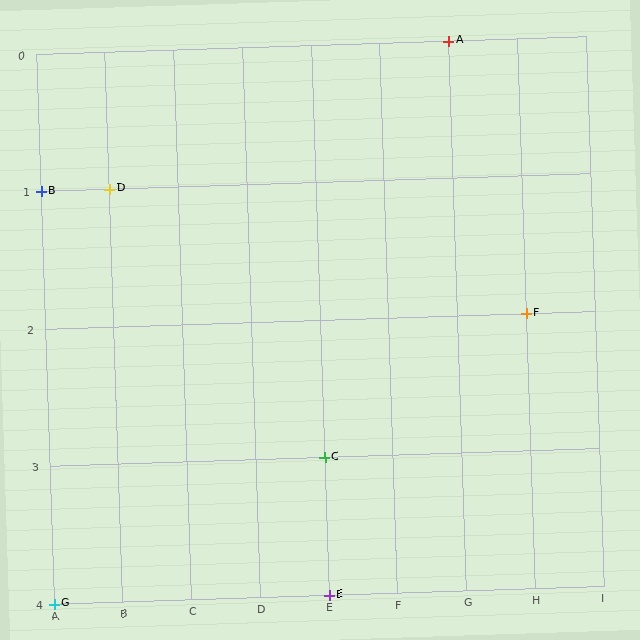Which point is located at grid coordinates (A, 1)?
Point B is at (A, 1).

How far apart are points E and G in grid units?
Points E and G are 4 columns apart.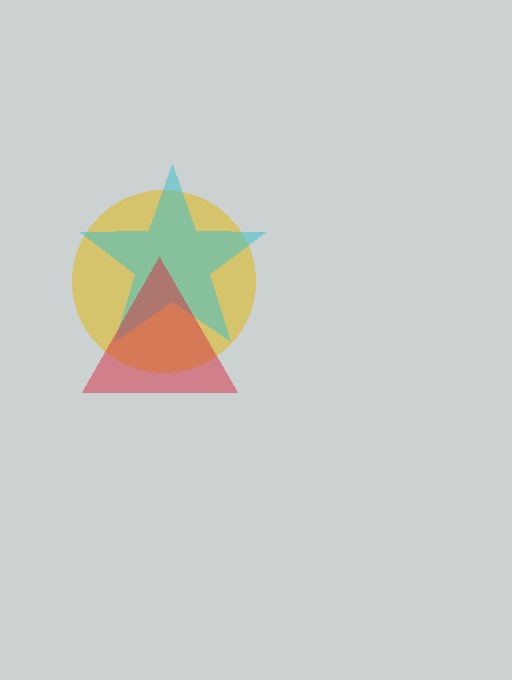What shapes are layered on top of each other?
The layered shapes are: a yellow circle, a cyan star, a red triangle.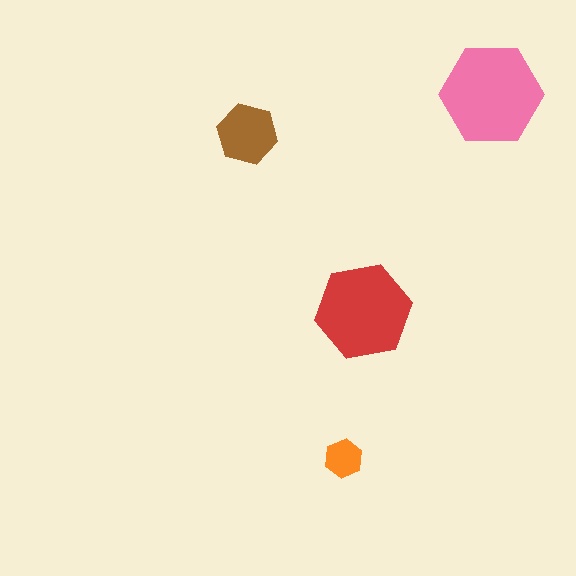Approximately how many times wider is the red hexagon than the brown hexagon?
About 1.5 times wider.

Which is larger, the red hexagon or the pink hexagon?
The pink one.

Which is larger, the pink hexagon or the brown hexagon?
The pink one.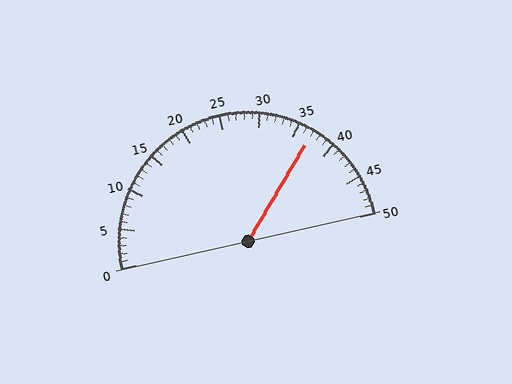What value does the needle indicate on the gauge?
The needle indicates approximately 37.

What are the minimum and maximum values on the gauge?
The gauge ranges from 0 to 50.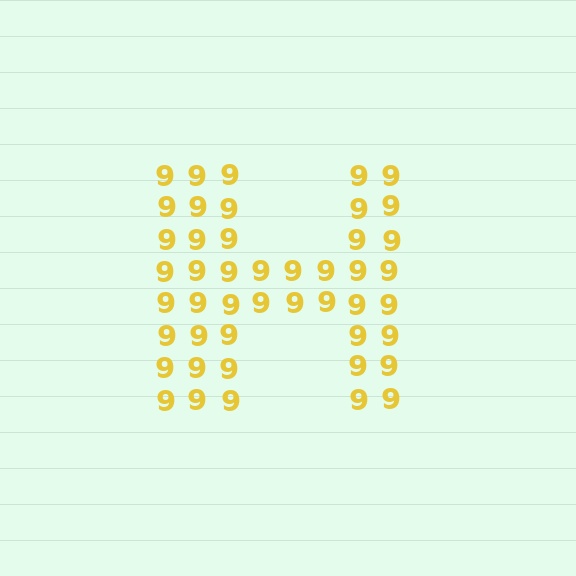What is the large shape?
The large shape is the letter H.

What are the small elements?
The small elements are digit 9's.